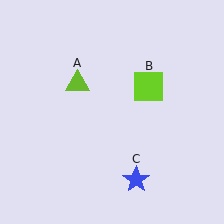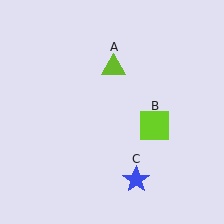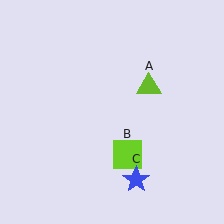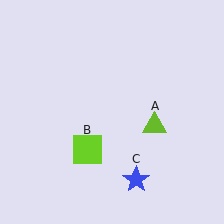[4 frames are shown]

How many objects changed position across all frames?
2 objects changed position: lime triangle (object A), lime square (object B).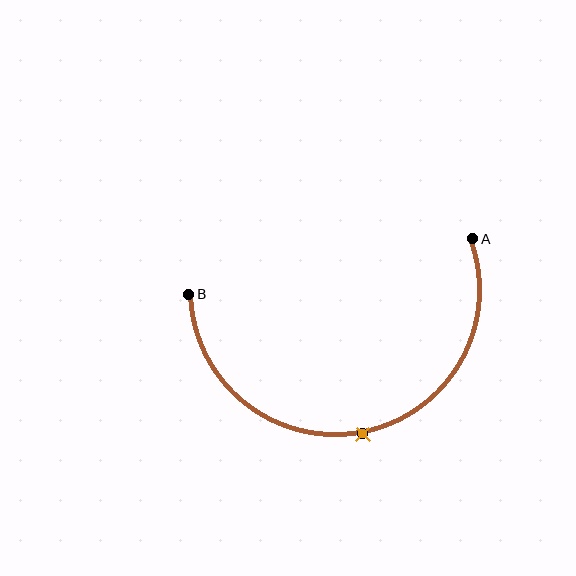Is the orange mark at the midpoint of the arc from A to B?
Yes. The orange mark lies on the arc at equal arc-length from both A and B — it is the arc midpoint.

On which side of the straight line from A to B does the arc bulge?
The arc bulges below the straight line connecting A and B.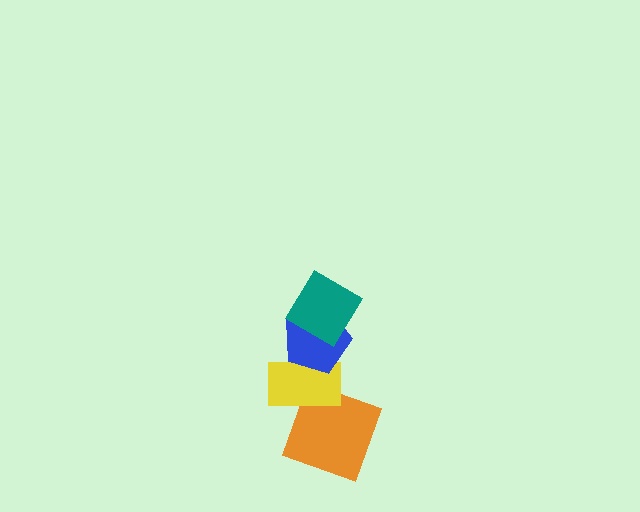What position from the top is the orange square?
The orange square is 4th from the top.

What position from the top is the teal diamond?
The teal diamond is 1st from the top.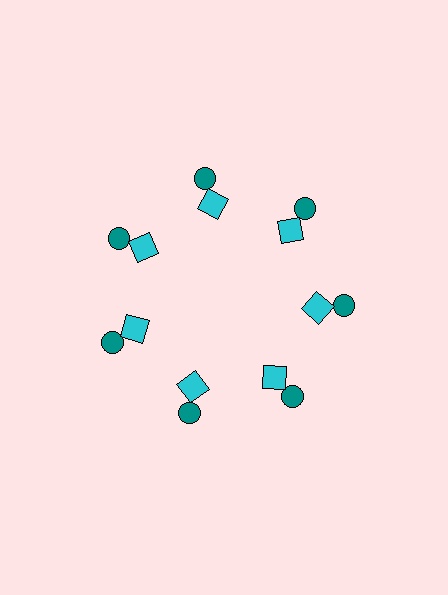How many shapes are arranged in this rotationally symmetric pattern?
There are 14 shapes, arranged in 7 groups of 2.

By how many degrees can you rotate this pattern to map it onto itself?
The pattern maps onto itself every 51 degrees of rotation.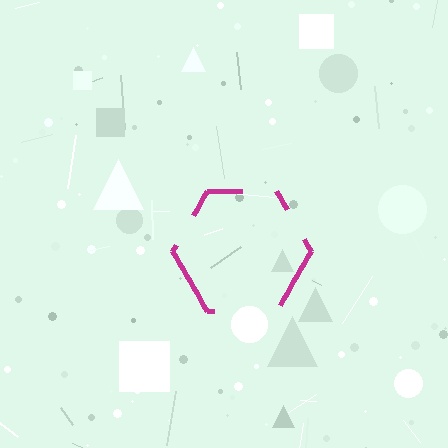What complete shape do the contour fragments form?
The contour fragments form a hexagon.